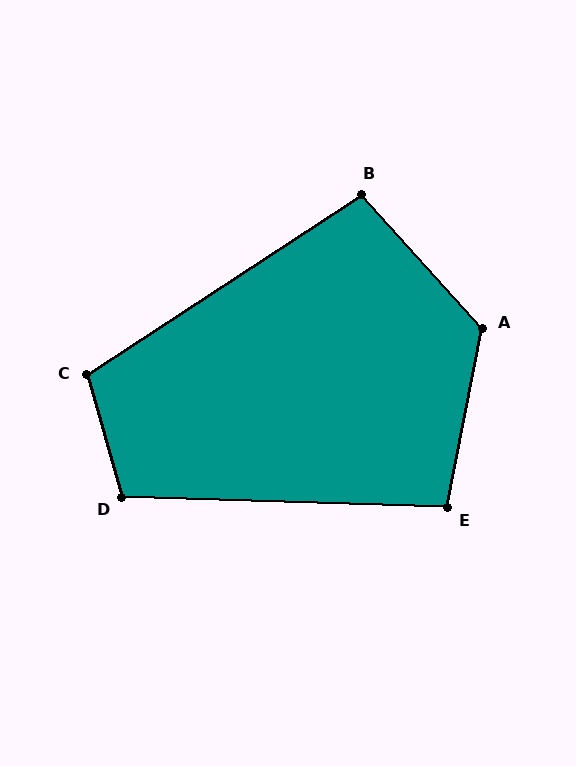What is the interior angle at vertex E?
Approximately 99 degrees (obtuse).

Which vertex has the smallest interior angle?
B, at approximately 99 degrees.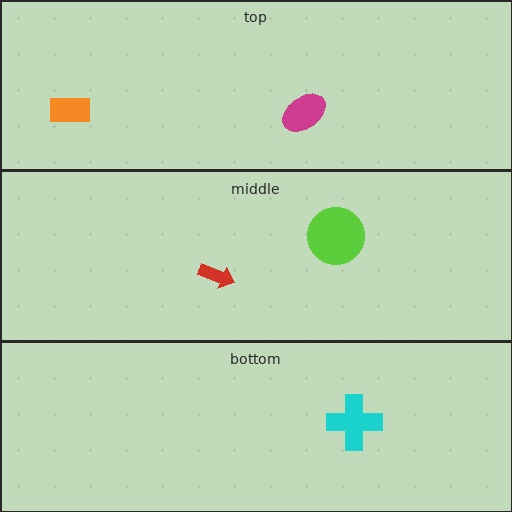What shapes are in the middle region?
The lime circle, the red arrow.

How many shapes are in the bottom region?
1.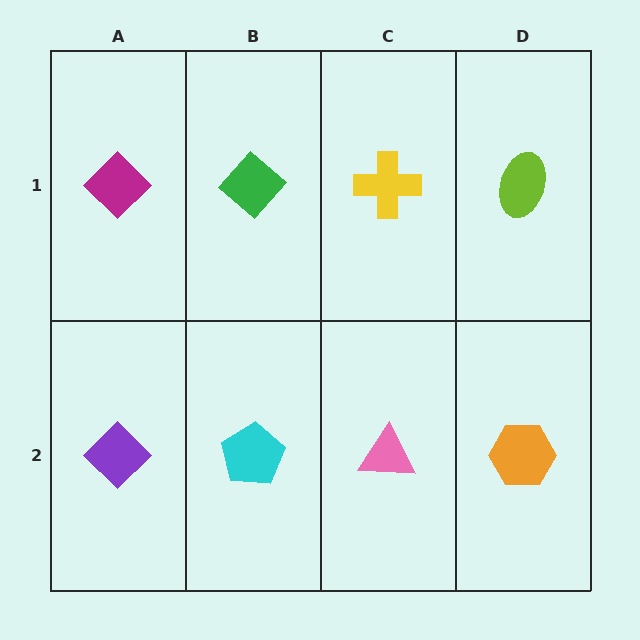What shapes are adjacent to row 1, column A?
A purple diamond (row 2, column A), a green diamond (row 1, column B).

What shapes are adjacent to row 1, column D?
An orange hexagon (row 2, column D), a yellow cross (row 1, column C).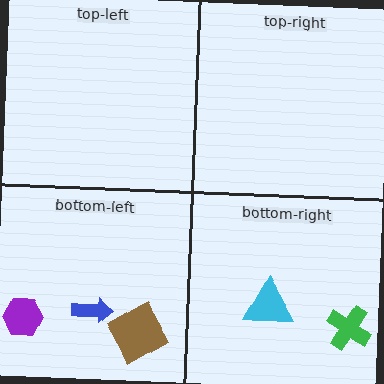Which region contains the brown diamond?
The bottom-left region.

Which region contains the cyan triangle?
The bottom-right region.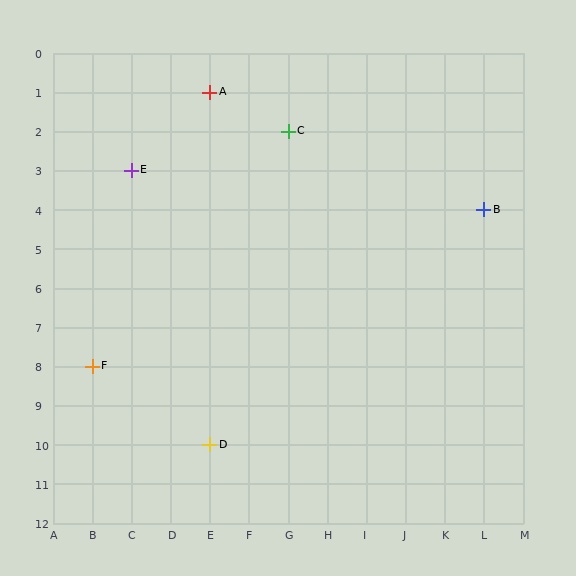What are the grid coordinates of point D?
Point D is at grid coordinates (E, 10).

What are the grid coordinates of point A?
Point A is at grid coordinates (E, 1).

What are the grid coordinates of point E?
Point E is at grid coordinates (C, 3).